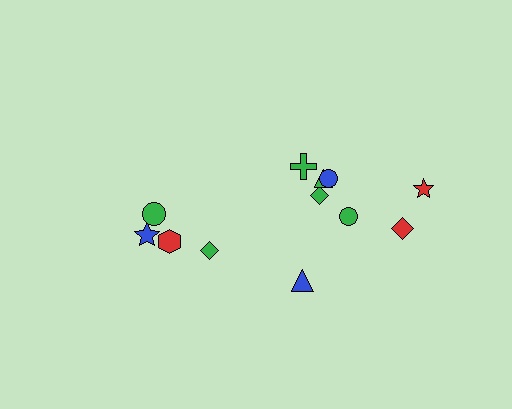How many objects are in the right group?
There are 8 objects.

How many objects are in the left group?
There are 4 objects.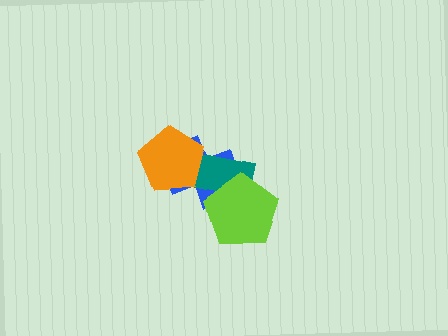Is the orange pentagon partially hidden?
No, no other shape covers it.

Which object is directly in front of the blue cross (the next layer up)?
The teal rectangle is directly in front of the blue cross.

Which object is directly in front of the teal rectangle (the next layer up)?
The lime pentagon is directly in front of the teal rectangle.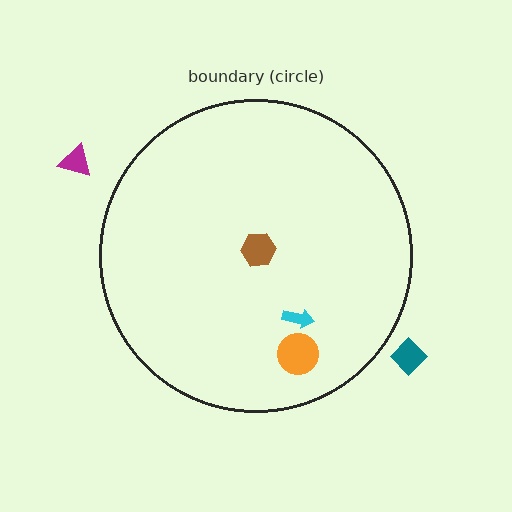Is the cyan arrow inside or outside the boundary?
Inside.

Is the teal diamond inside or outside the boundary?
Outside.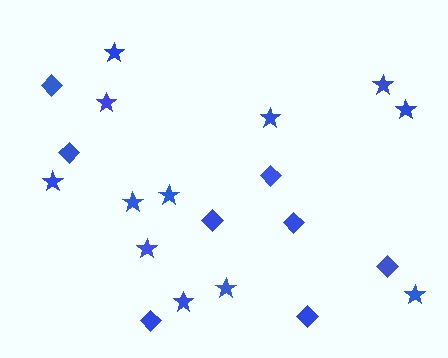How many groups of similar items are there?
There are 2 groups: one group of diamonds (8) and one group of stars (12).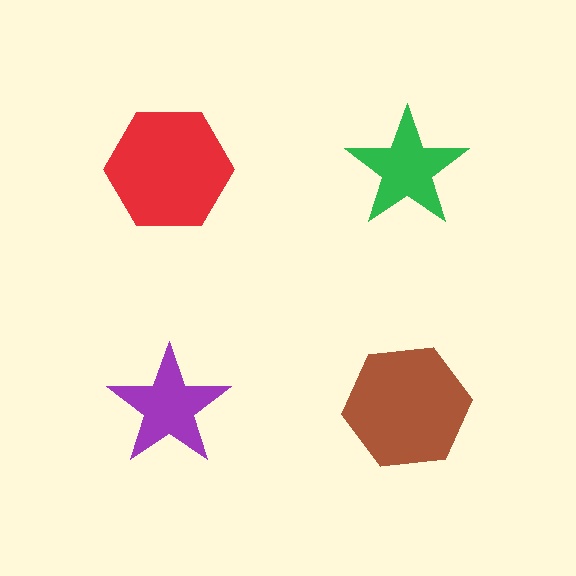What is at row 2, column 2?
A brown hexagon.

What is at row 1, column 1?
A red hexagon.